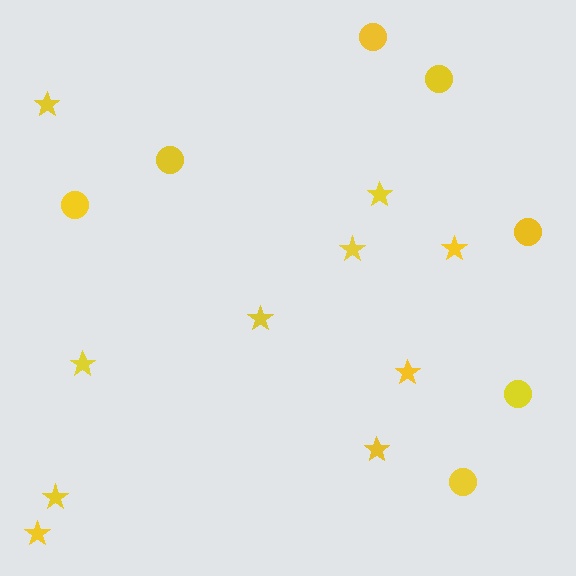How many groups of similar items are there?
There are 2 groups: one group of circles (7) and one group of stars (10).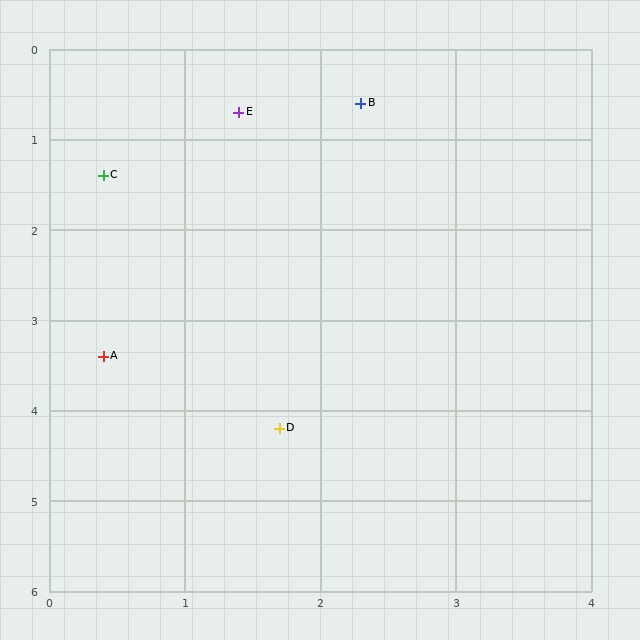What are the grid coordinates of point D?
Point D is at approximately (1.7, 4.2).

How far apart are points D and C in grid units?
Points D and C are about 3.1 grid units apart.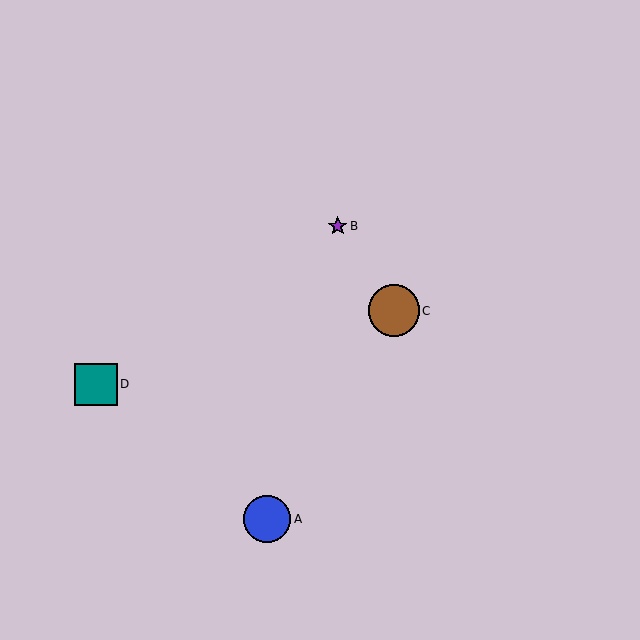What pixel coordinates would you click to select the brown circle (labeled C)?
Click at (394, 311) to select the brown circle C.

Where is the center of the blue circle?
The center of the blue circle is at (267, 519).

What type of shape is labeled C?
Shape C is a brown circle.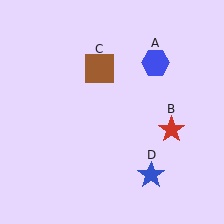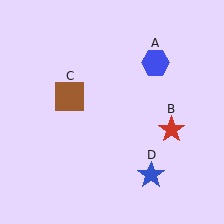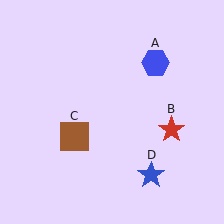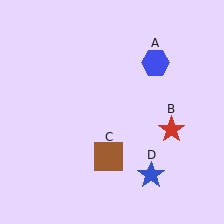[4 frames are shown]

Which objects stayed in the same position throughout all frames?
Blue hexagon (object A) and red star (object B) and blue star (object D) remained stationary.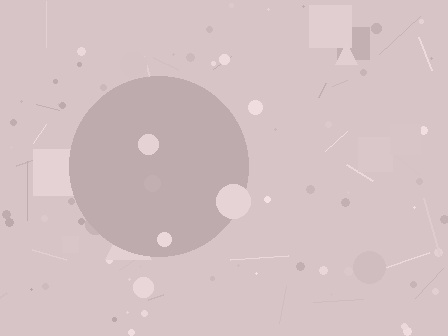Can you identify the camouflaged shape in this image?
The camouflaged shape is a circle.